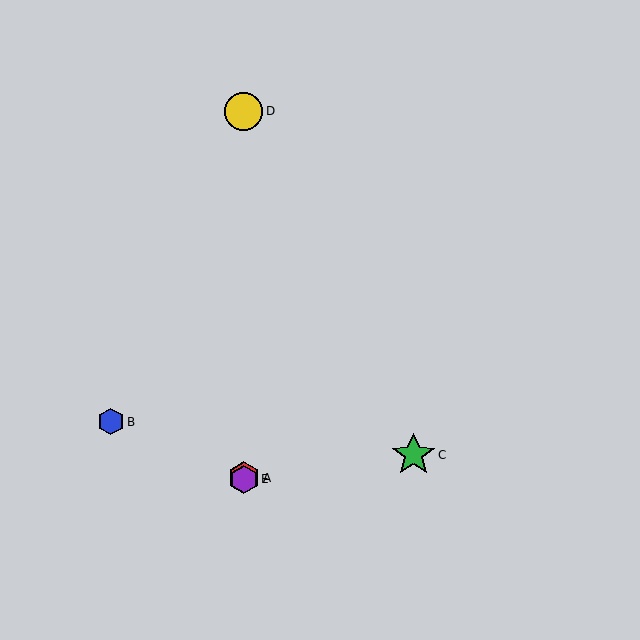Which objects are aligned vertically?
Objects A, D, E are aligned vertically.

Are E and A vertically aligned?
Yes, both are at x≈244.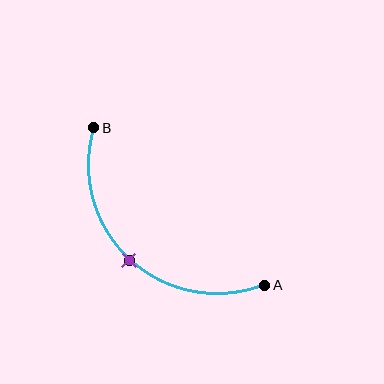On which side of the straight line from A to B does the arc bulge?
The arc bulges below and to the left of the straight line connecting A and B.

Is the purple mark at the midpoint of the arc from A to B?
Yes. The purple mark lies on the arc at equal arc-length from both A and B — it is the arc midpoint.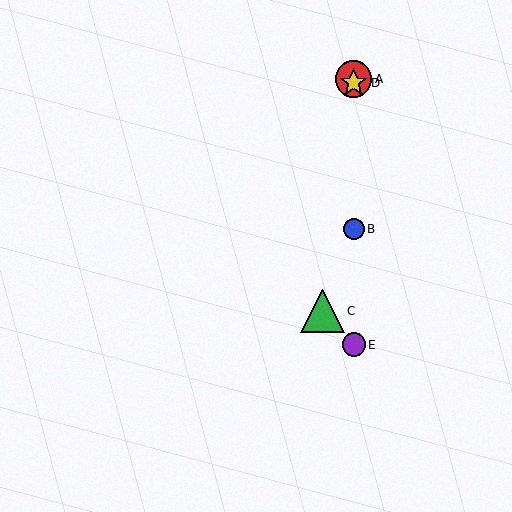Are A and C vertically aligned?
No, A is at x≈354 and C is at x≈322.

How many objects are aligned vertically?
4 objects (A, B, D, E) are aligned vertically.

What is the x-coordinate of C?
Object C is at x≈322.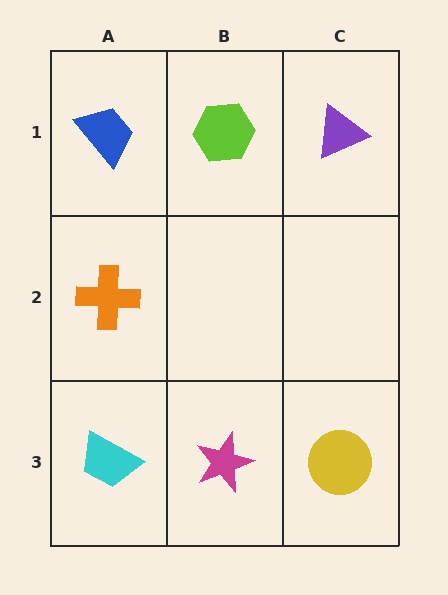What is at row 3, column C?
A yellow circle.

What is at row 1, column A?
A blue trapezoid.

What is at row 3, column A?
A cyan trapezoid.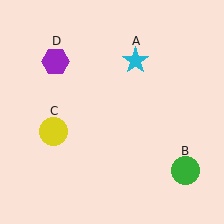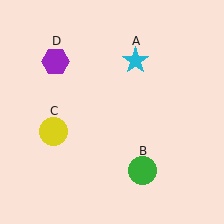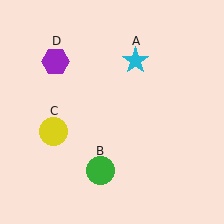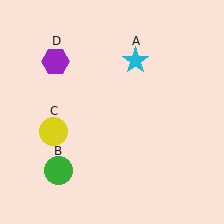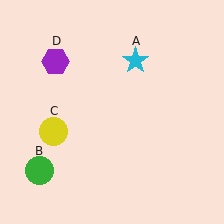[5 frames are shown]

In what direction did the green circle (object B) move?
The green circle (object B) moved left.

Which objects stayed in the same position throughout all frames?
Cyan star (object A) and yellow circle (object C) and purple hexagon (object D) remained stationary.